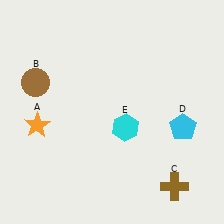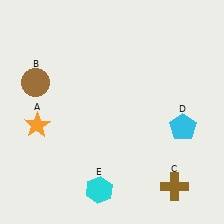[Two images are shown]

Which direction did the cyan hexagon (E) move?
The cyan hexagon (E) moved down.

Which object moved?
The cyan hexagon (E) moved down.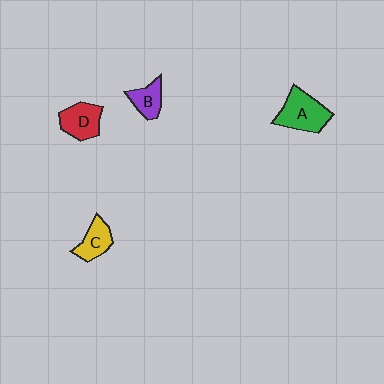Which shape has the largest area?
Shape A (green).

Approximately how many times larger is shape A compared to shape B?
Approximately 1.7 times.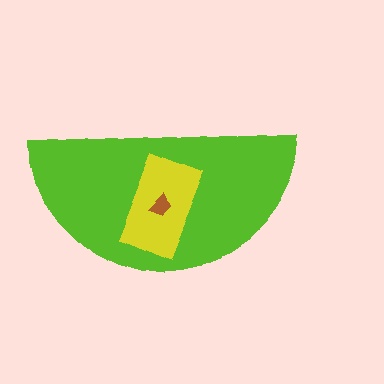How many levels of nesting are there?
3.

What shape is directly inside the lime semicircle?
The yellow rectangle.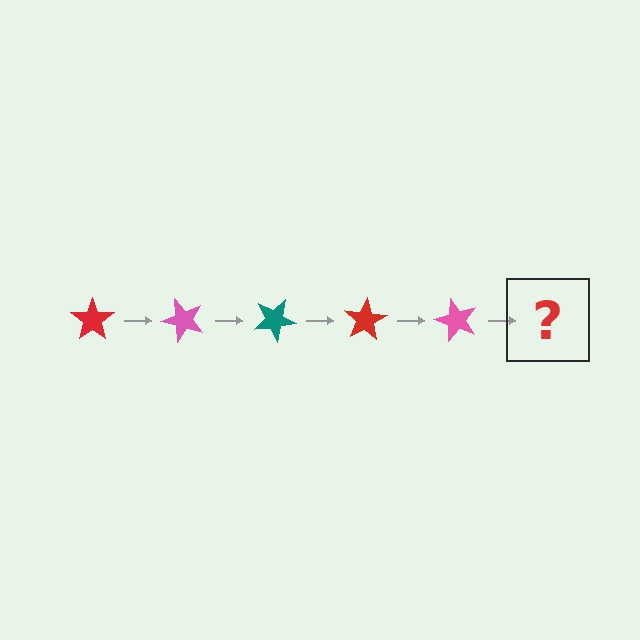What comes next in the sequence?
The next element should be a teal star, rotated 250 degrees from the start.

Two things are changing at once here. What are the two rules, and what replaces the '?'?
The two rules are that it rotates 50 degrees each step and the color cycles through red, pink, and teal. The '?' should be a teal star, rotated 250 degrees from the start.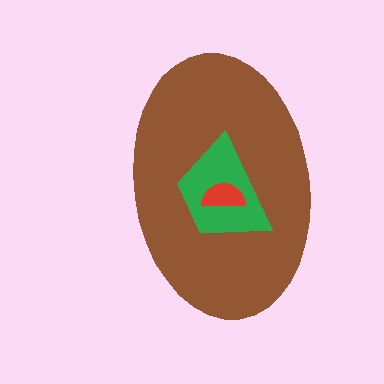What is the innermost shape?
The red semicircle.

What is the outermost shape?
The brown ellipse.